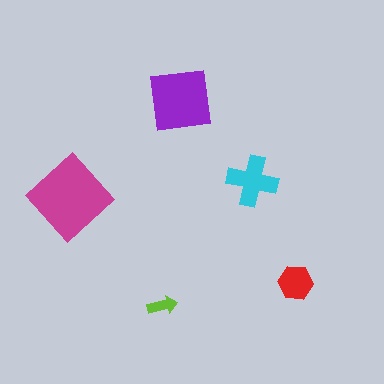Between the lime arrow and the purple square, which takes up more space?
The purple square.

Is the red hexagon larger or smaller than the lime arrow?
Larger.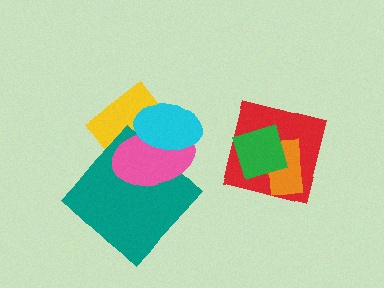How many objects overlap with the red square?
2 objects overlap with the red square.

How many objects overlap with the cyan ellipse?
2 objects overlap with the cyan ellipse.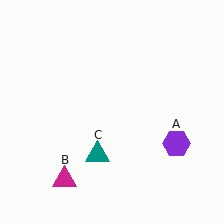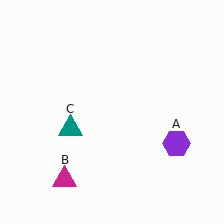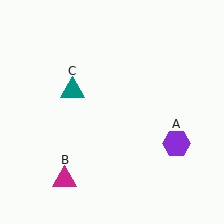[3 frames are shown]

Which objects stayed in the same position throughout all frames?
Purple hexagon (object A) and magenta triangle (object B) remained stationary.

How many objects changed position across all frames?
1 object changed position: teal triangle (object C).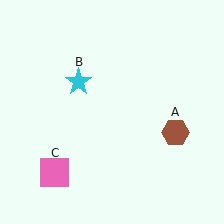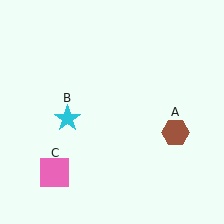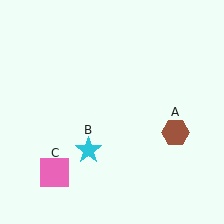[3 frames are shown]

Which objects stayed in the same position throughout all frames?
Brown hexagon (object A) and pink square (object C) remained stationary.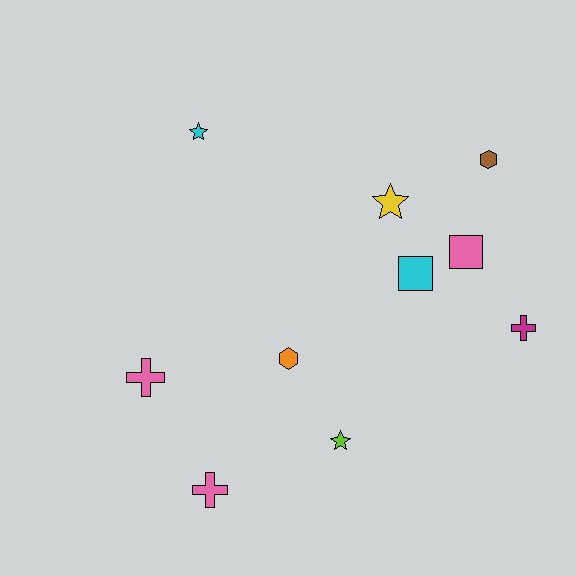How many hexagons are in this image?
There are 2 hexagons.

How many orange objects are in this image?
There is 1 orange object.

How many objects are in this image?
There are 10 objects.